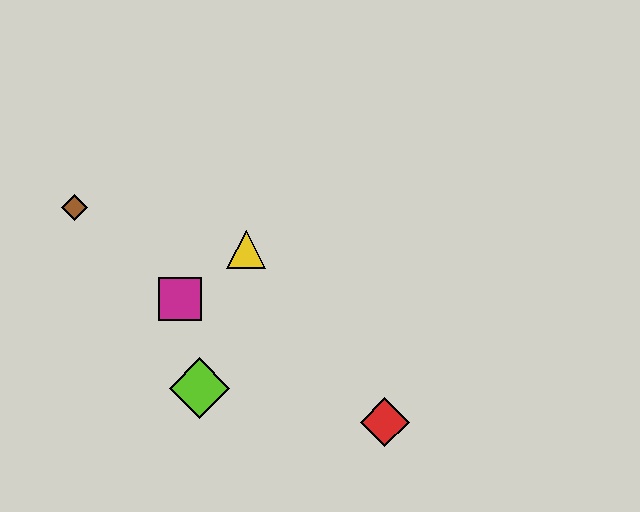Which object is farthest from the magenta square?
The red diamond is farthest from the magenta square.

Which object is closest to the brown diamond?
The magenta square is closest to the brown diamond.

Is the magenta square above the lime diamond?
Yes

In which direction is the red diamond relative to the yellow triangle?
The red diamond is below the yellow triangle.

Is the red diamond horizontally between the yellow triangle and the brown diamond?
No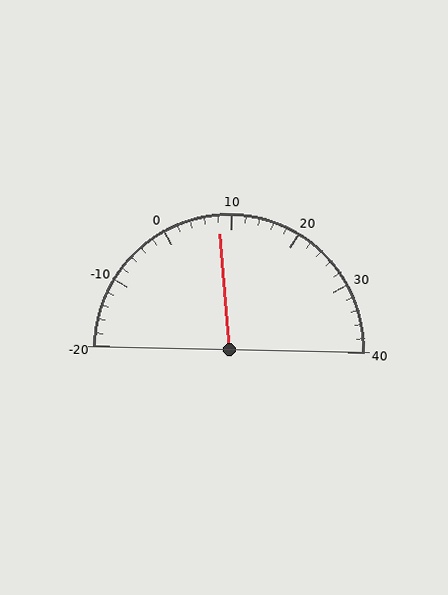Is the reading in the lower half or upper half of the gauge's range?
The reading is in the lower half of the range (-20 to 40).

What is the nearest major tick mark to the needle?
The nearest major tick mark is 10.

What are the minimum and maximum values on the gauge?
The gauge ranges from -20 to 40.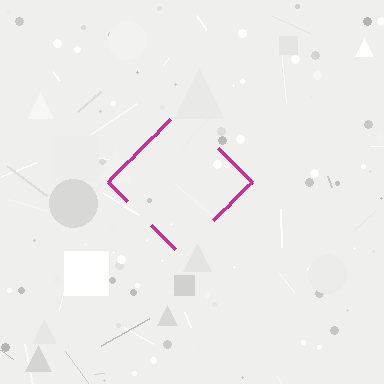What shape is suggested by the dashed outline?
The dashed outline suggests a diamond.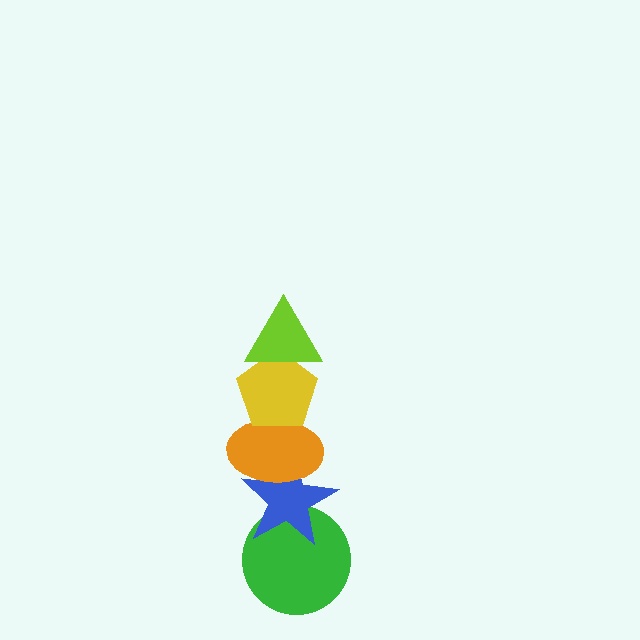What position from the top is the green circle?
The green circle is 5th from the top.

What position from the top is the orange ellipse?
The orange ellipse is 3rd from the top.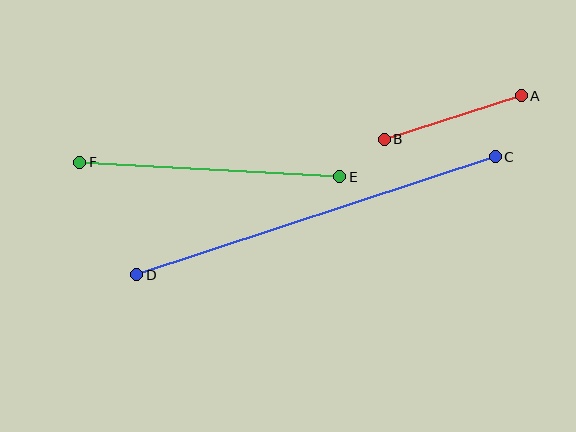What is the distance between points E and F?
The distance is approximately 261 pixels.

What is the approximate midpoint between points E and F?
The midpoint is at approximately (210, 169) pixels.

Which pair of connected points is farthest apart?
Points C and D are farthest apart.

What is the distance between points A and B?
The distance is approximately 144 pixels.